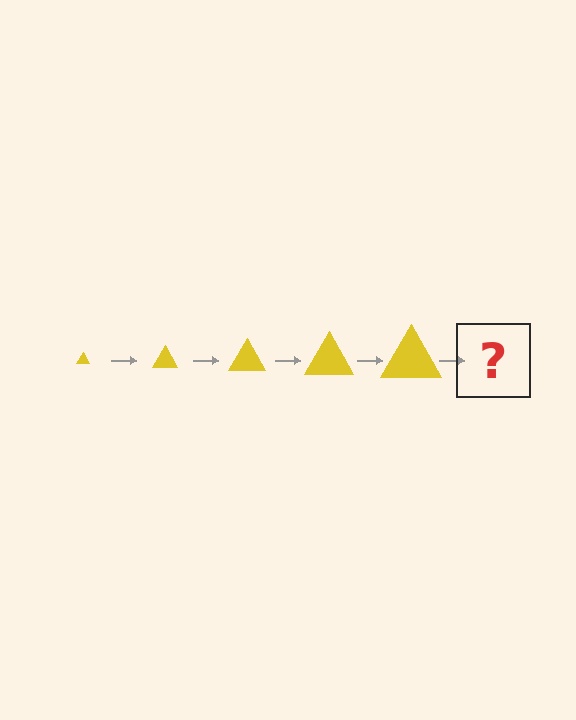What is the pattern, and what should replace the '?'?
The pattern is that the triangle gets progressively larger each step. The '?' should be a yellow triangle, larger than the previous one.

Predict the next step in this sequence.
The next step is a yellow triangle, larger than the previous one.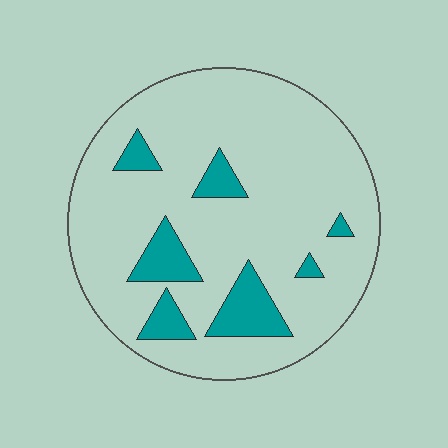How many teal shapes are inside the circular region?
7.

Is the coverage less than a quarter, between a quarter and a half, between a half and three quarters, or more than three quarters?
Less than a quarter.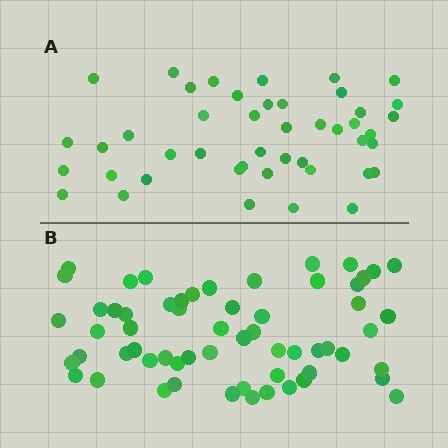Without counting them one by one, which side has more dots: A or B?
Region B (the bottom region) has more dots.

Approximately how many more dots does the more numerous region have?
Region B has approximately 15 more dots than region A.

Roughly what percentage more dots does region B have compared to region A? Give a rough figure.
About 35% more.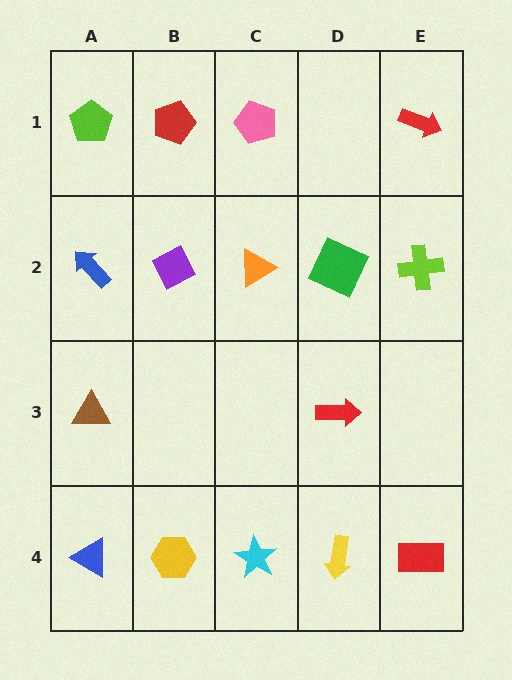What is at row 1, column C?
A pink pentagon.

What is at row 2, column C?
An orange triangle.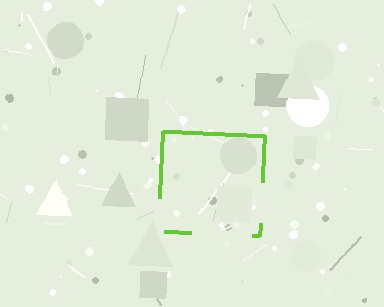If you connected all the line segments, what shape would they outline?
They would outline a square.